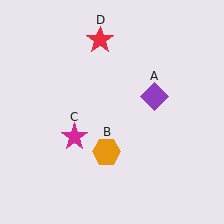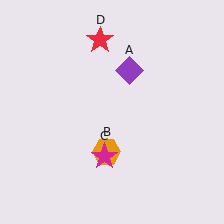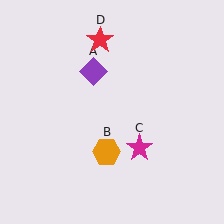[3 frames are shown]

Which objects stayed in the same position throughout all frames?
Orange hexagon (object B) and red star (object D) remained stationary.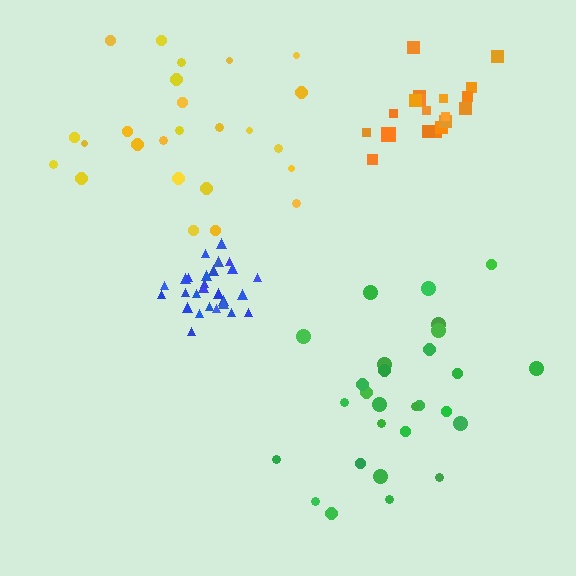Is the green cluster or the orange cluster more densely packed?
Orange.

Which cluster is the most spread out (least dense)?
Yellow.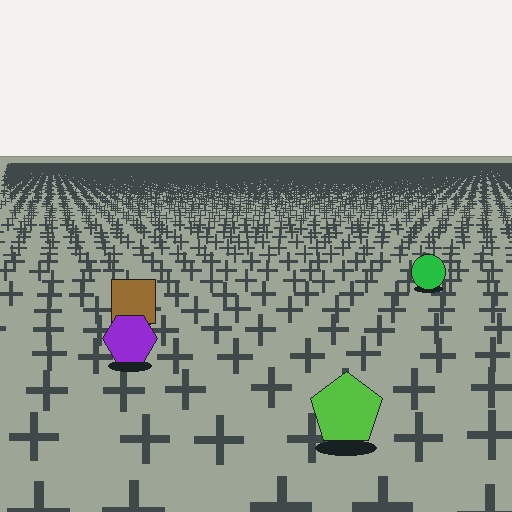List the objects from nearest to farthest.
From nearest to farthest: the lime pentagon, the purple hexagon, the brown square, the green circle.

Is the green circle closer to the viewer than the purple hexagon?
No. The purple hexagon is closer — you can tell from the texture gradient: the ground texture is coarser near it.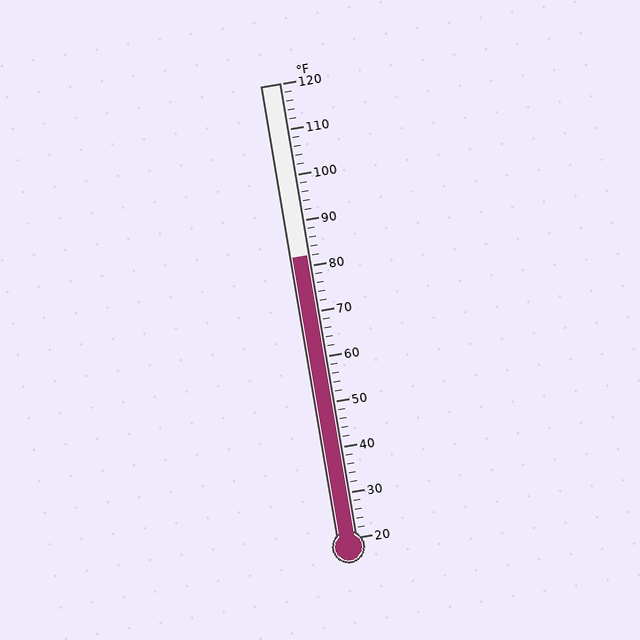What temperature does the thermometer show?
The thermometer shows approximately 82°F.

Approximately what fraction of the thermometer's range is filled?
The thermometer is filled to approximately 60% of its range.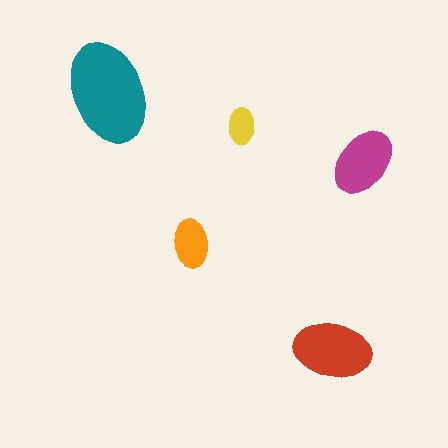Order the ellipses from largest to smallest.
the teal one, the red one, the magenta one, the orange one, the yellow one.